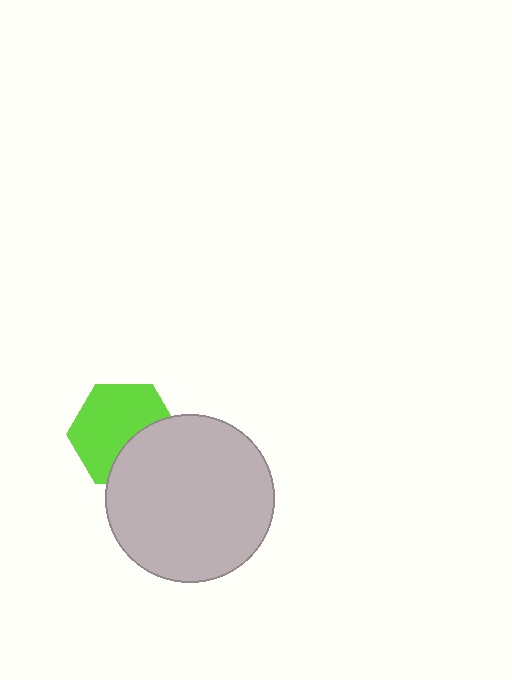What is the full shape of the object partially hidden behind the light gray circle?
The partially hidden object is a lime hexagon.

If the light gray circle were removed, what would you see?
You would see the complete lime hexagon.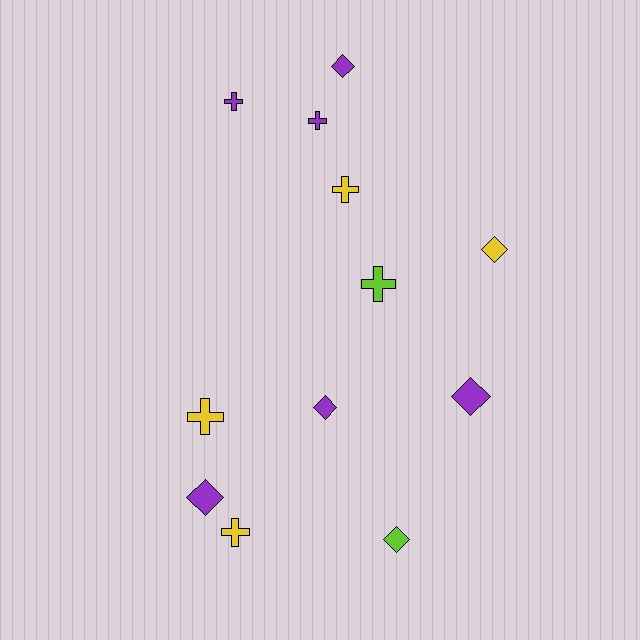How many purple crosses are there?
There are 2 purple crosses.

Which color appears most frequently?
Purple, with 6 objects.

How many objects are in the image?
There are 12 objects.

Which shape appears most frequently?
Cross, with 6 objects.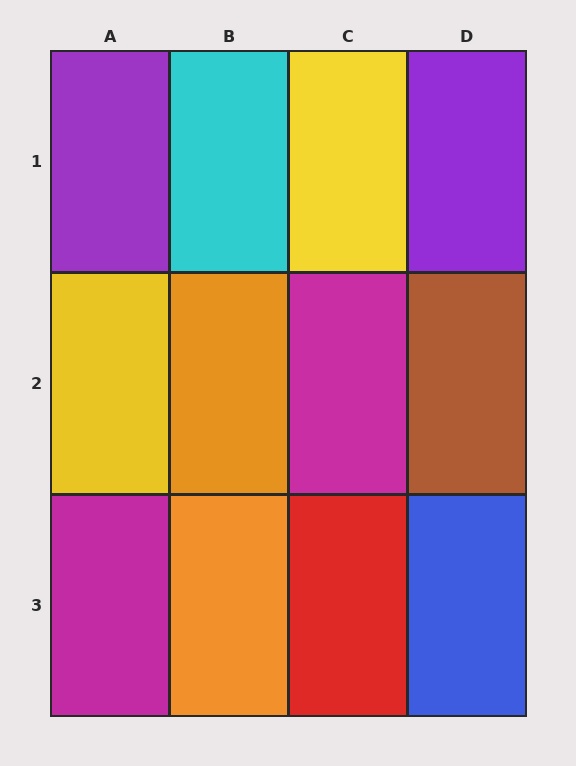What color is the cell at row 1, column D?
Purple.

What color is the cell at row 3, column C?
Red.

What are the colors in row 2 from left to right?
Yellow, orange, magenta, brown.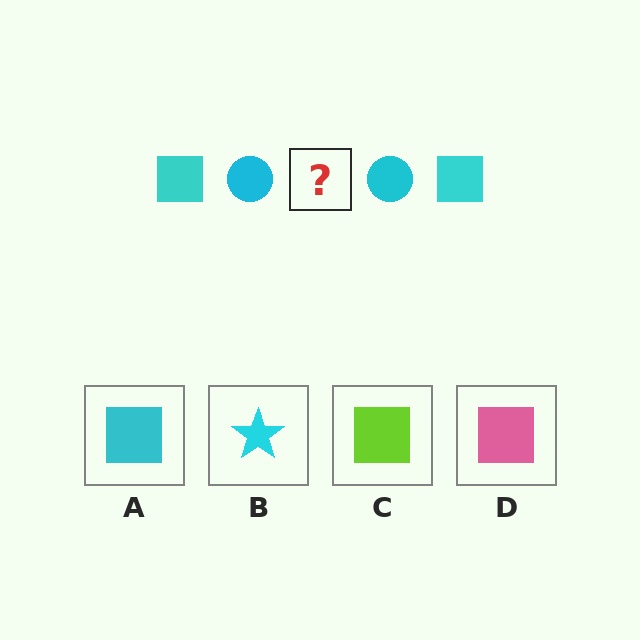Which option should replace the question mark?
Option A.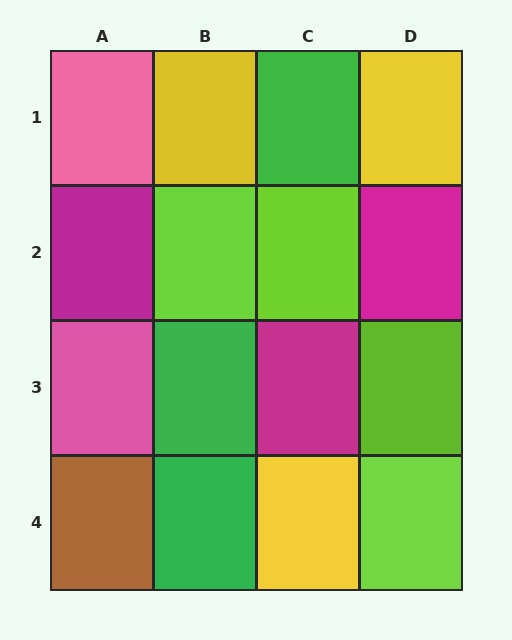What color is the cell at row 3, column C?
Magenta.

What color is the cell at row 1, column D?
Yellow.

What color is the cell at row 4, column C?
Yellow.